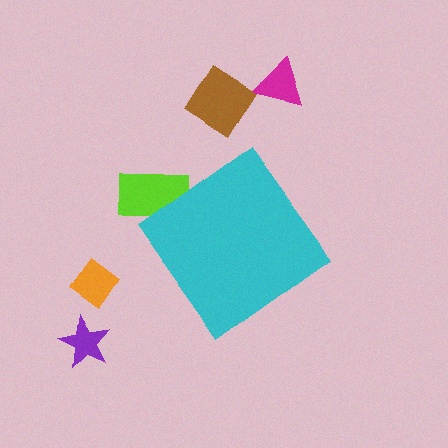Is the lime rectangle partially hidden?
Yes, the lime rectangle is partially hidden behind the cyan diamond.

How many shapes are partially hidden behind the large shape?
1 shape is partially hidden.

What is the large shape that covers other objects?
A cyan diamond.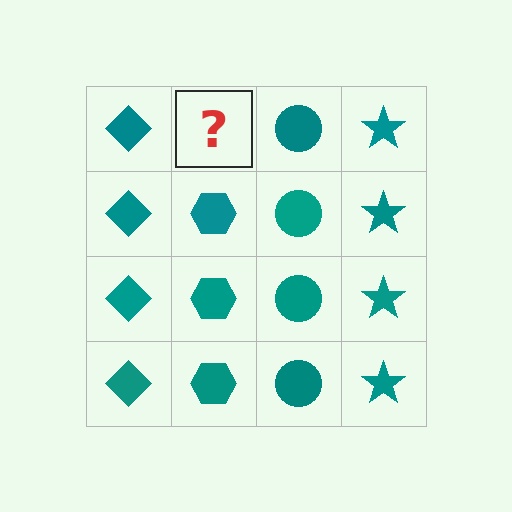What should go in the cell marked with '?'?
The missing cell should contain a teal hexagon.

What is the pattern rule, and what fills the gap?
The rule is that each column has a consistent shape. The gap should be filled with a teal hexagon.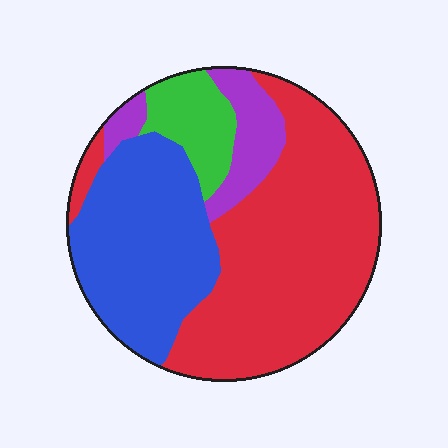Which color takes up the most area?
Red, at roughly 50%.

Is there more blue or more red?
Red.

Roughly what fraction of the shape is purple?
Purple takes up less than a sixth of the shape.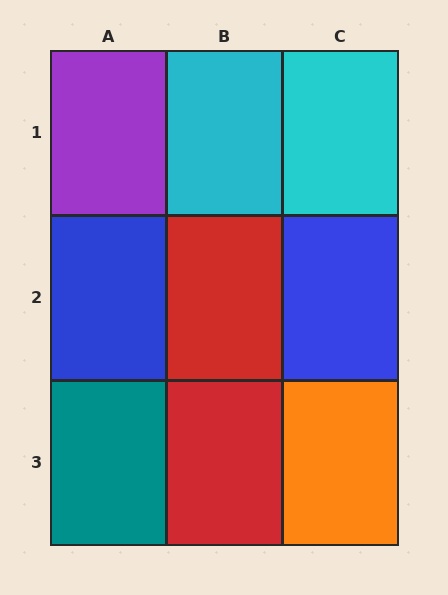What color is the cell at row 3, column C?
Orange.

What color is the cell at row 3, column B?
Red.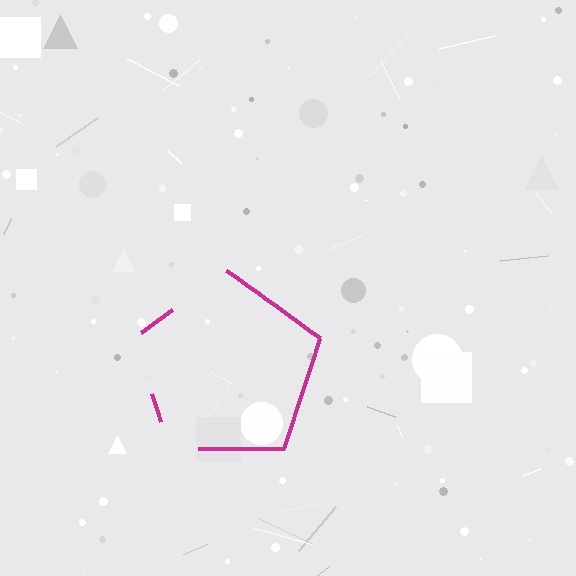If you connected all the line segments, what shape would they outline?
They would outline a pentagon.